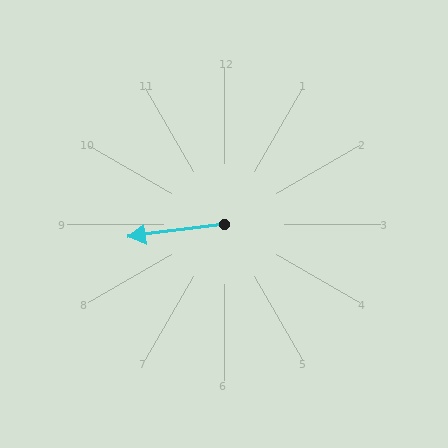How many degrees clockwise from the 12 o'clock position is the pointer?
Approximately 262 degrees.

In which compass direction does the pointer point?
West.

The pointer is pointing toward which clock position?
Roughly 9 o'clock.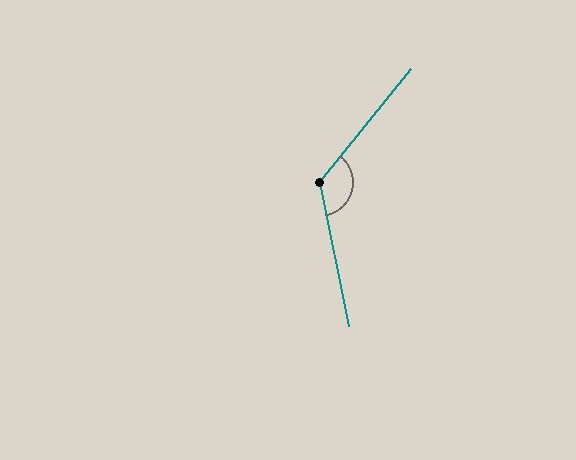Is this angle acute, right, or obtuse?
It is obtuse.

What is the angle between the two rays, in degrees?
Approximately 130 degrees.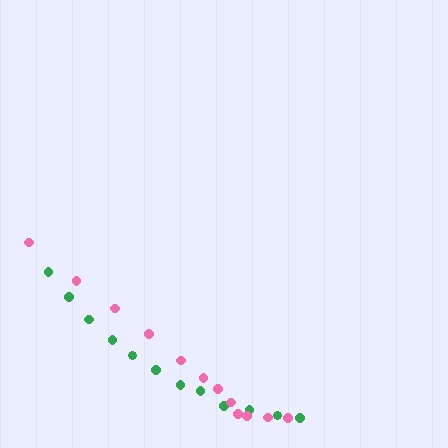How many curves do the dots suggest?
There are 2 distinct paths.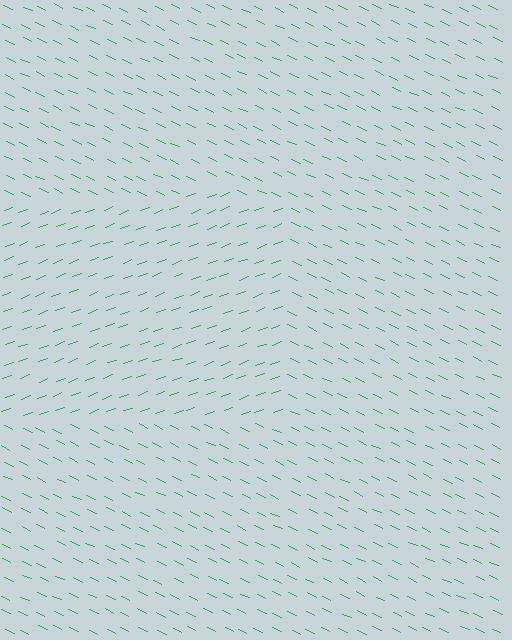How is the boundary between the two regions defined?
The boundary is defined purely by a change in line orientation (approximately 45 degrees difference). All lines are the same color and thickness.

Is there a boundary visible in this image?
Yes, there is a texture boundary formed by a change in line orientation.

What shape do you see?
I see a rectangle.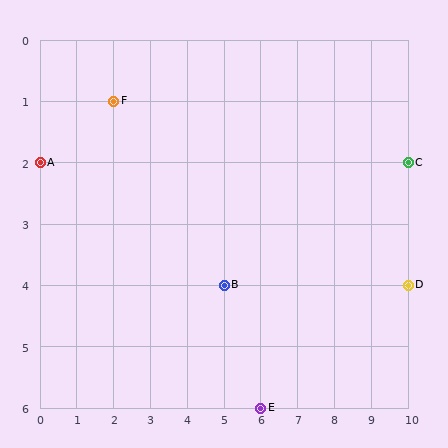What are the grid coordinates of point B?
Point B is at grid coordinates (5, 4).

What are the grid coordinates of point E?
Point E is at grid coordinates (6, 6).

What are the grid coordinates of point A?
Point A is at grid coordinates (0, 2).